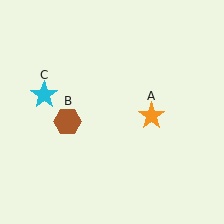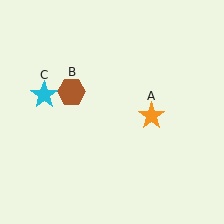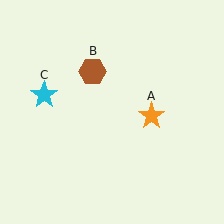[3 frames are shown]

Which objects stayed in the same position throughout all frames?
Orange star (object A) and cyan star (object C) remained stationary.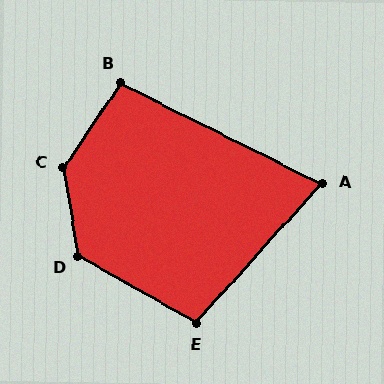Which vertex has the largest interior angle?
C, at approximately 137 degrees.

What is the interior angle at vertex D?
Approximately 129 degrees (obtuse).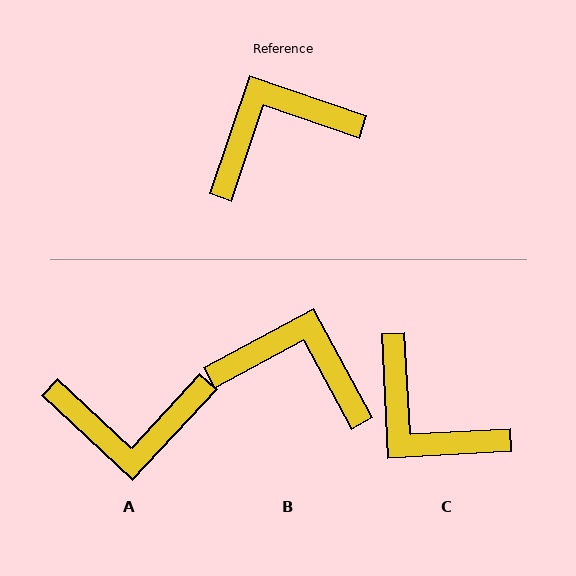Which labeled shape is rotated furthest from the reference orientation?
A, about 156 degrees away.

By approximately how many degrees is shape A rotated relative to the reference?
Approximately 156 degrees counter-clockwise.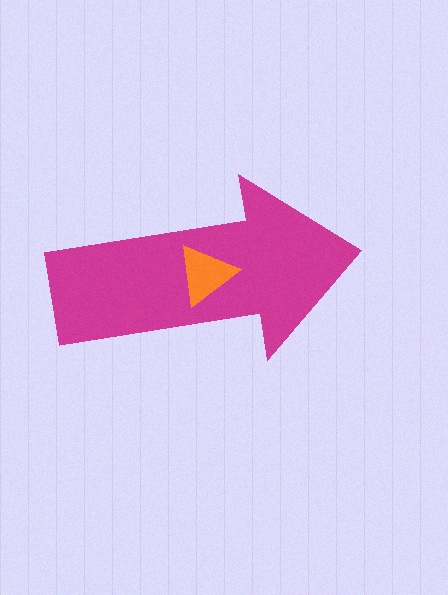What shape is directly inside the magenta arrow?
The orange triangle.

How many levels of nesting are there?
2.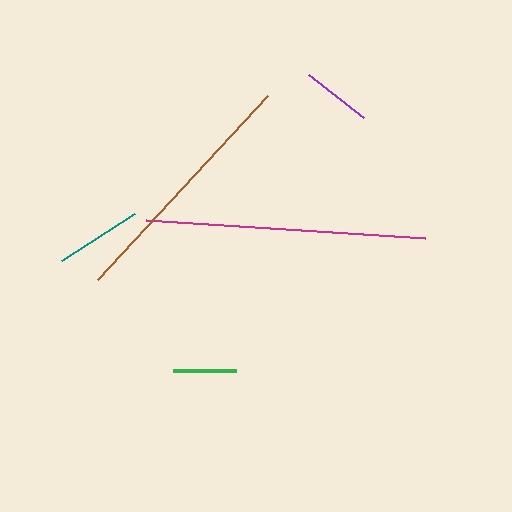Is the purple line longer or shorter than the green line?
The purple line is longer than the green line.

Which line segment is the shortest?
The green line is the shortest at approximately 63 pixels.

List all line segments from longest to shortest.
From longest to shortest: magenta, brown, teal, purple, green.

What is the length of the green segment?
The green segment is approximately 63 pixels long.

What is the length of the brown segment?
The brown segment is approximately 251 pixels long.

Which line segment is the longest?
The magenta line is the longest at approximately 280 pixels.